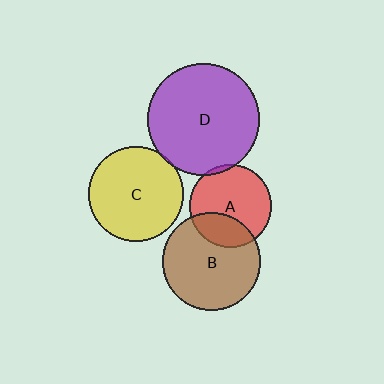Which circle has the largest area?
Circle D (purple).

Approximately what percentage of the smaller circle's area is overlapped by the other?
Approximately 5%.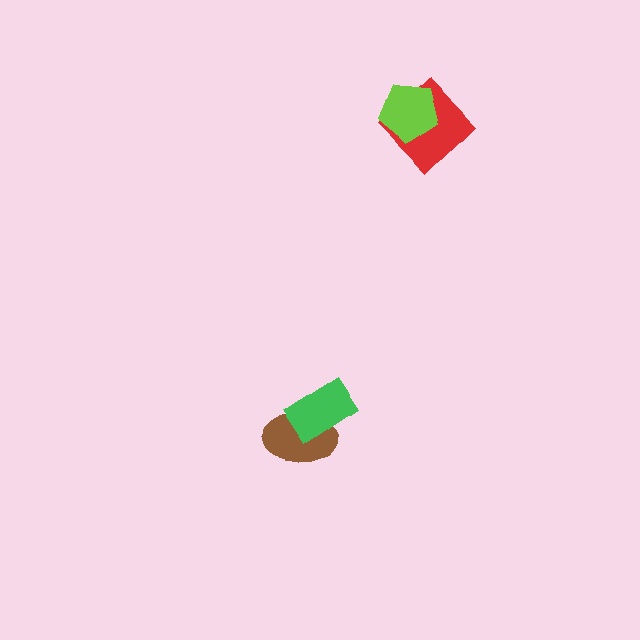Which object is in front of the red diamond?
The lime pentagon is in front of the red diamond.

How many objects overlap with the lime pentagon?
1 object overlaps with the lime pentagon.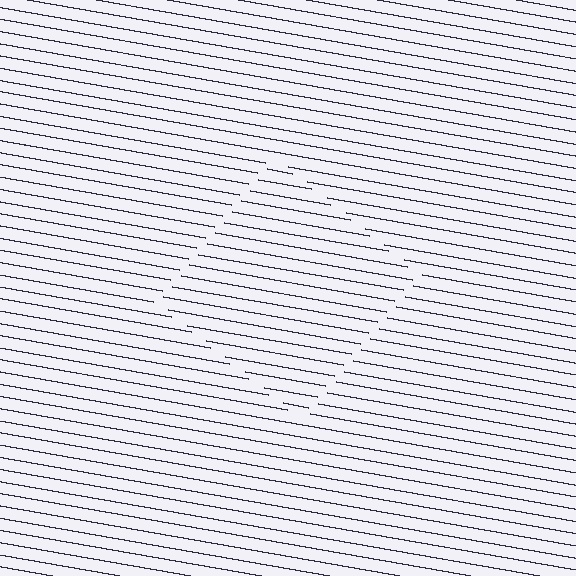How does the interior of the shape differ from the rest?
The interior of the shape contains the same grating, shifted by half a period — the contour is defined by the phase discontinuity where line-ends from the inner and outer gratings abut.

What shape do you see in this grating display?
An illusory square. The interior of the shape contains the same grating, shifted by half a period — the contour is defined by the phase discontinuity where line-ends from the inner and outer gratings abut.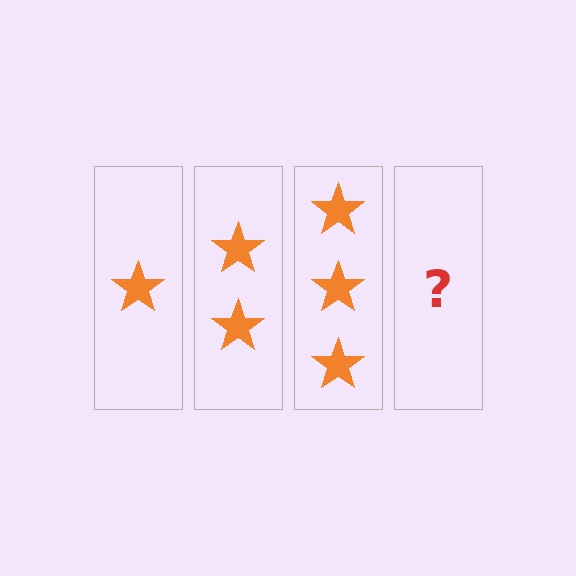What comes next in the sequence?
The next element should be 4 stars.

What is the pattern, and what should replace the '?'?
The pattern is that each step adds one more star. The '?' should be 4 stars.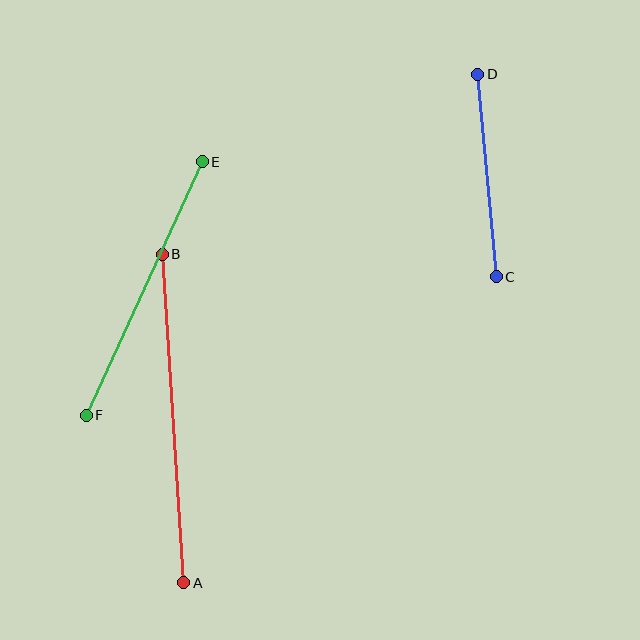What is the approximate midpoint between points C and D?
The midpoint is at approximately (487, 175) pixels.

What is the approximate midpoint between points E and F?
The midpoint is at approximately (144, 288) pixels.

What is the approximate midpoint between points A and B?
The midpoint is at approximately (173, 418) pixels.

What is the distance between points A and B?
The distance is approximately 329 pixels.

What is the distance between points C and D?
The distance is approximately 203 pixels.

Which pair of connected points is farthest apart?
Points A and B are farthest apart.